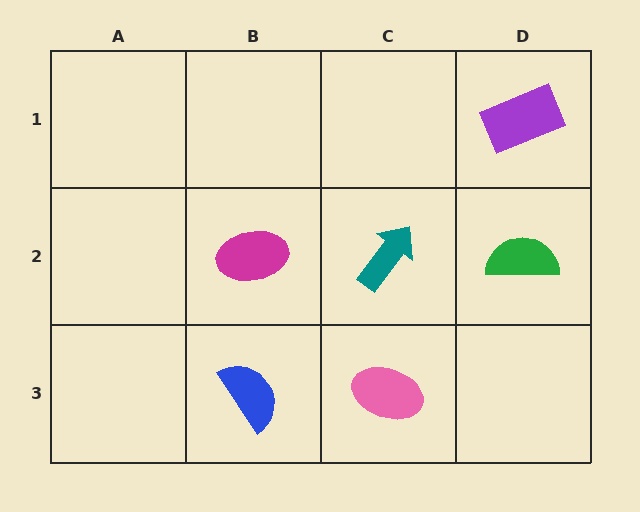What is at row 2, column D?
A green semicircle.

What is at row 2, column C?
A teal arrow.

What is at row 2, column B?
A magenta ellipse.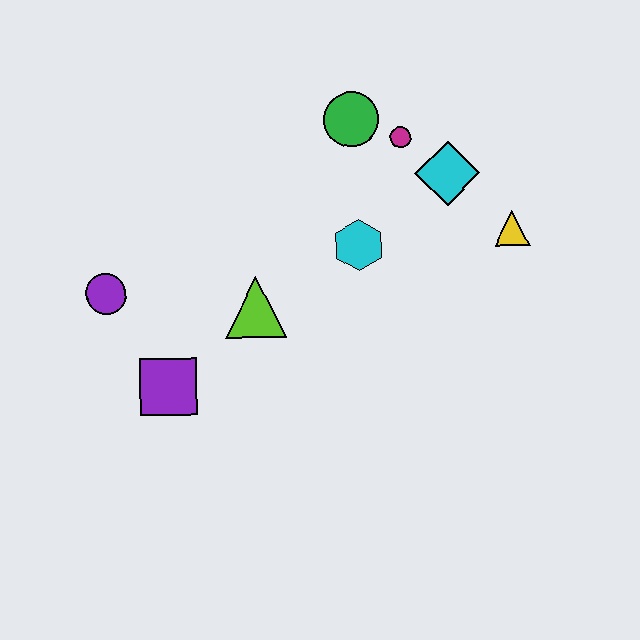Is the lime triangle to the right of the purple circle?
Yes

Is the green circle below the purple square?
No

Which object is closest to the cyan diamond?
The magenta circle is closest to the cyan diamond.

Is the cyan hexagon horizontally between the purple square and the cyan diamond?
Yes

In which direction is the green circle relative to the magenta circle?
The green circle is to the left of the magenta circle.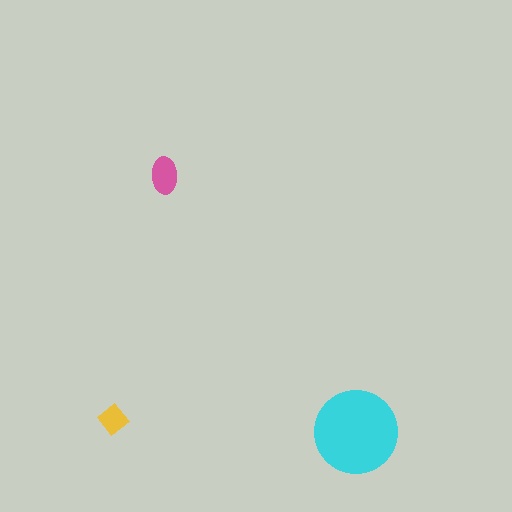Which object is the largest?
The cyan circle.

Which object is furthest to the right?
The cyan circle is rightmost.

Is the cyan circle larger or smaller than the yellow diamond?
Larger.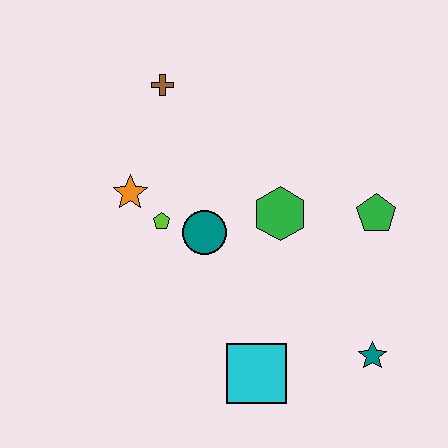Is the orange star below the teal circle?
No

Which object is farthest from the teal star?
The brown cross is farthest from the teal star.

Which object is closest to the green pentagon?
The green hexagon is closest to the green pentagon.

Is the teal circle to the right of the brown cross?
Yes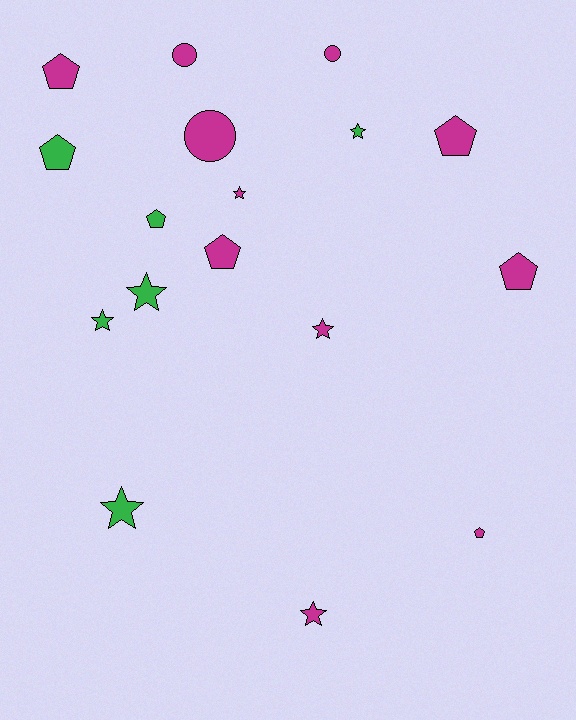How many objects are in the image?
There are 17 objects.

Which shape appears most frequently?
Pentagon, with 7 objects.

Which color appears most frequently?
Magenta, with 11 objects.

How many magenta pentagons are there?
There are 5 magenta pentagons.